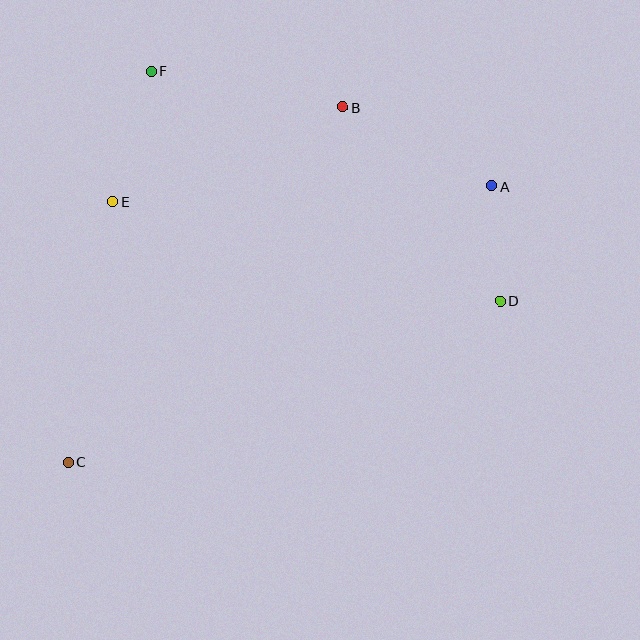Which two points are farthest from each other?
Points A and C are farthest from each other.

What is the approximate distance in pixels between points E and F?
The distance between E and F is approximately 136 pixels.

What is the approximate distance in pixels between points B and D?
The distance between B and D is approximately 250 pixels.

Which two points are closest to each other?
Points A and D are closest to each other.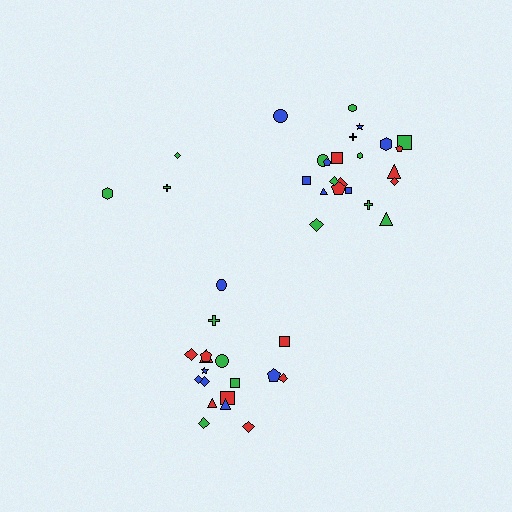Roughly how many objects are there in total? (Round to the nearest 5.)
Roughly 45 objects in total.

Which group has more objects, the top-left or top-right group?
The top-right group.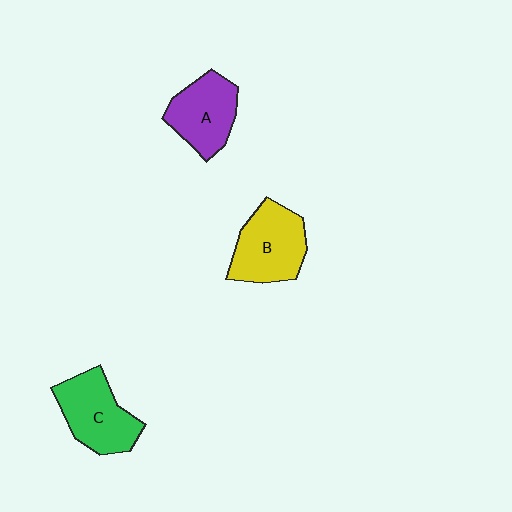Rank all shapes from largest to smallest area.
From largest to smallest: B (yellow), C (green), A (purple).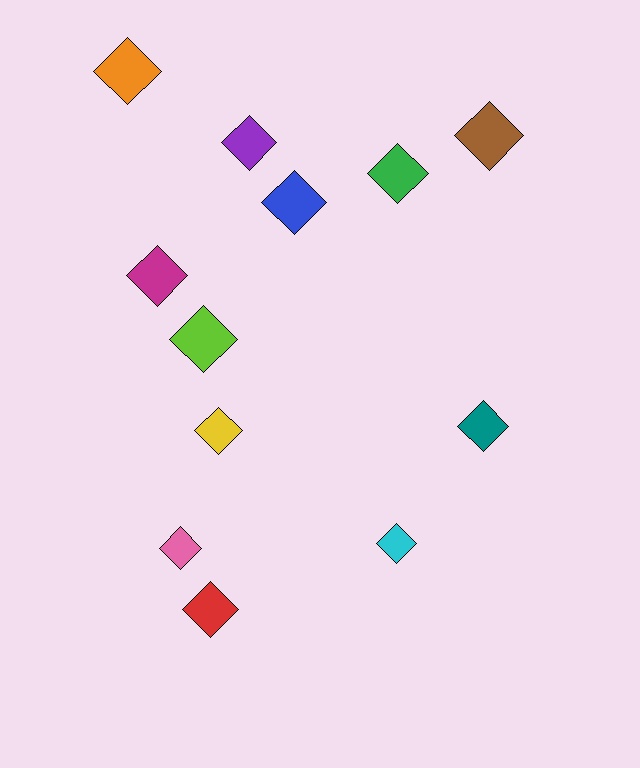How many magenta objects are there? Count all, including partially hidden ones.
There is 1 magenta object.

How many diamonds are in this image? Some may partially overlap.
There are 12 diamonds.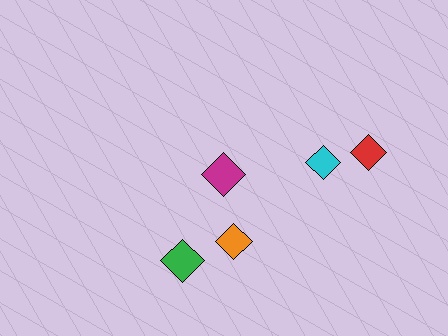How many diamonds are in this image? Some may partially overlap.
There are 5 diamonds.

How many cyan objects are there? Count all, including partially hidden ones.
There is 1 cyan object.